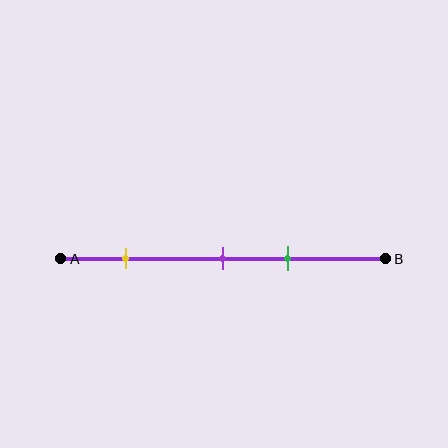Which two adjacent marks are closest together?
The purple and green marks are the closest adjacent pair.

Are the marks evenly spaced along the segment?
No, the marks are not evenly spaced.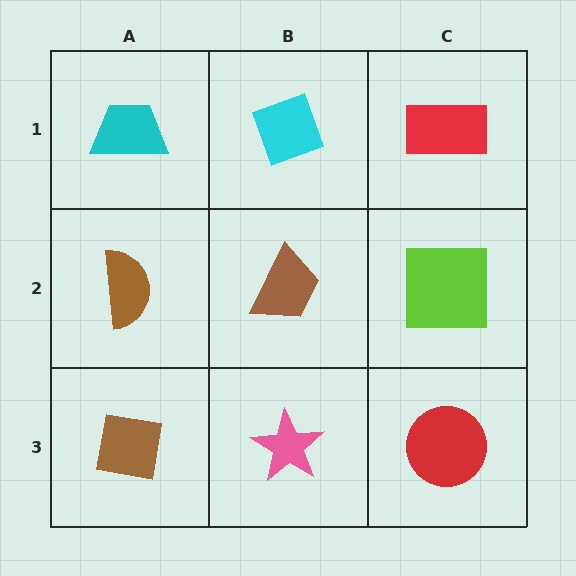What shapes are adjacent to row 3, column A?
A brown semicircle (row 2, column A), a pink star (row 3, column B).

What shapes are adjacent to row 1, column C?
A lime square (row 2, column C), a cyan diamond (row 1, column B).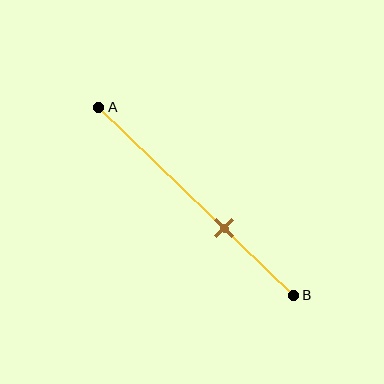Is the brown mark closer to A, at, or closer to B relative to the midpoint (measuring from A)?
The brown mark is closer to point B than the midpoint of segment AB.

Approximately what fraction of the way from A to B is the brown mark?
The brown mark is approximately 65% of the way from A to B.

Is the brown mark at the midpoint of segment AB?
No, the mark is at about 65% from A, not at the 50% midpoint.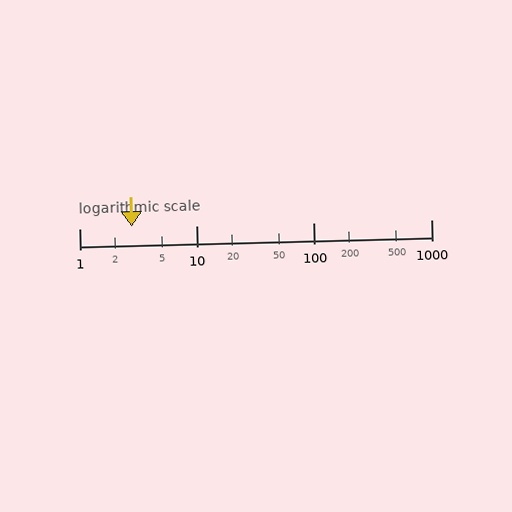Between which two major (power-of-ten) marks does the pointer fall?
The pointer is between 1 and 10.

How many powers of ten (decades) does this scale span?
The scale spans 3 decades, from 1 to 1000.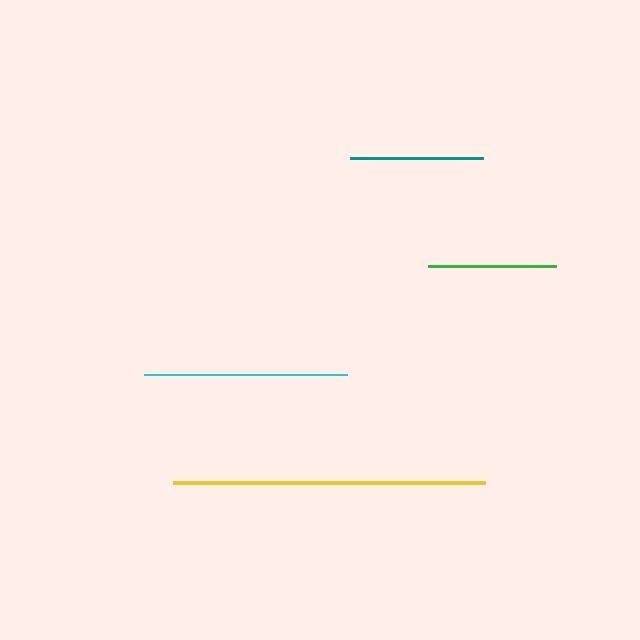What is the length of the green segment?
The green segment is approximately 128 pixels long.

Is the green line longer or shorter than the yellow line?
The yellow line is longer than the green line.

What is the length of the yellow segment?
The yellow segment is approximately 312 pixels long.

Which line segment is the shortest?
The green line is the shortest at approximately 128 pixels.